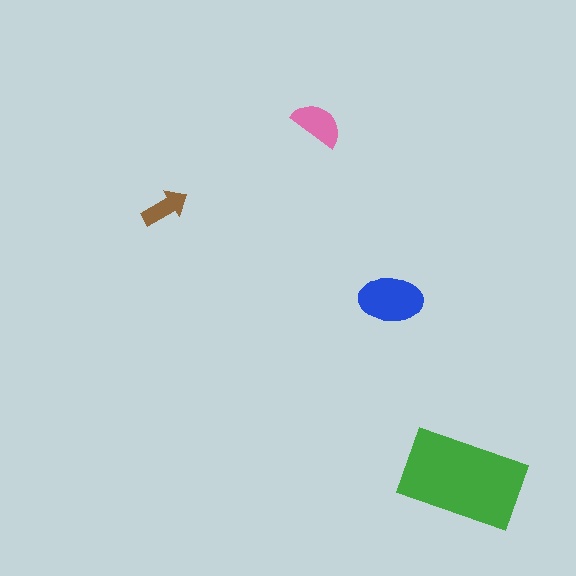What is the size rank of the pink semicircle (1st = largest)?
3rd.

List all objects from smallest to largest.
The brown arrow, the pink semicircle, the blue ellipse, the green rectangle.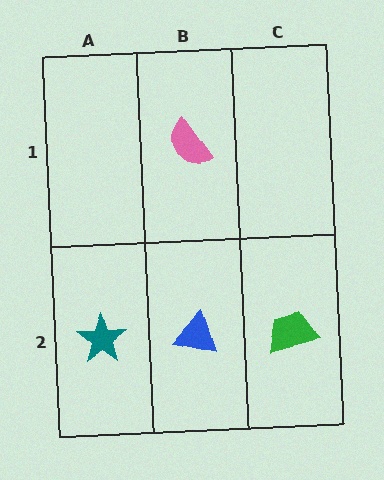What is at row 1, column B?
A pink semicircle.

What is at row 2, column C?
A green trapezoid.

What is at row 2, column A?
A teal star.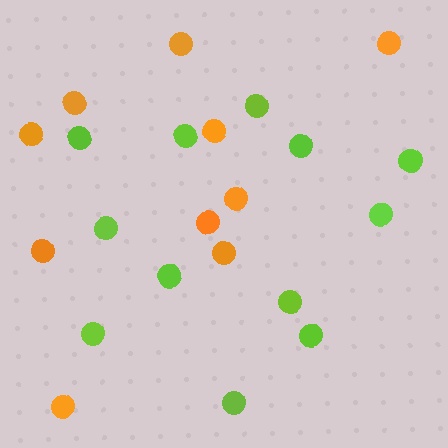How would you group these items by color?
There are 2 groups: one group of orange circles (10) and one group of lime circles (12).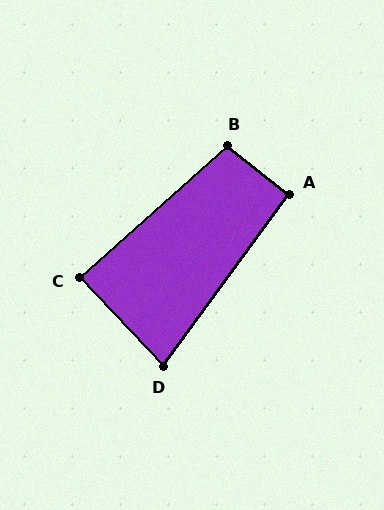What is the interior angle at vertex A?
Approximately 92 degrees (approximately right).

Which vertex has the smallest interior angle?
D, at approximately 80 degrees.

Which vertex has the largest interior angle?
B, at approximately 100 degrees.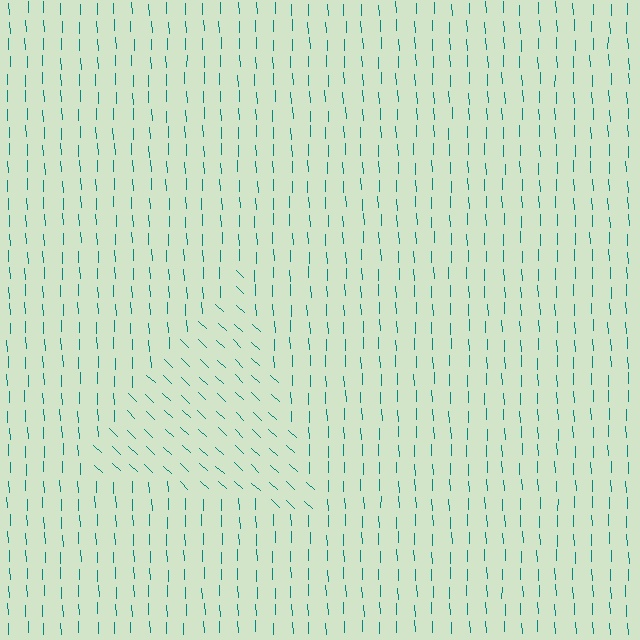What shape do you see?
I see a triangle.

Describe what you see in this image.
The image is filled with small teal line segments. A triangle region in the image has lines oriented differently from the surrounding lines, creating a visible texture boundary.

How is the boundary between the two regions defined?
The boundary is defined purely by a change in line orientation (approximately 45 degrees difference). All lines are the same color and thickness.